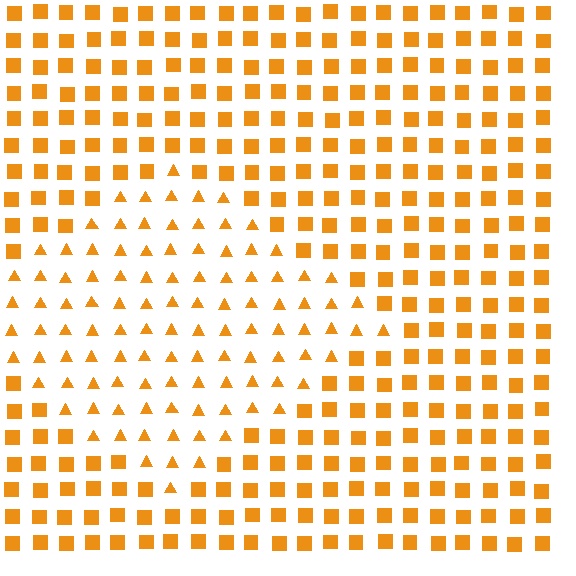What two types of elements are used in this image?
The image uses triangles inside the diamond region and squares outside it.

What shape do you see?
I see a diamond.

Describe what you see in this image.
The image is filled with small orange elements arranged in a uniform grid. A diamond-shaped region contains triangles, while the surrounding area contains squares. The boundary is defined purely by the change in element shape.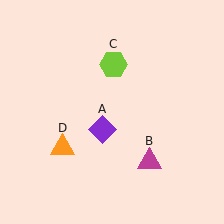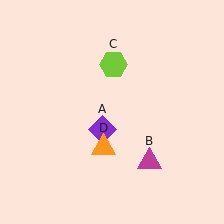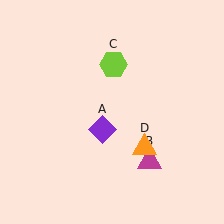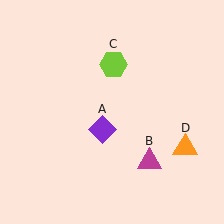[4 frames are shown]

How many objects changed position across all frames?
1 object changed position: orange triangle (object D).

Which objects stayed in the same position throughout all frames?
Purple diamond (object A) and magenta triangle (object B) and lime hexagon (object C) remained stationary.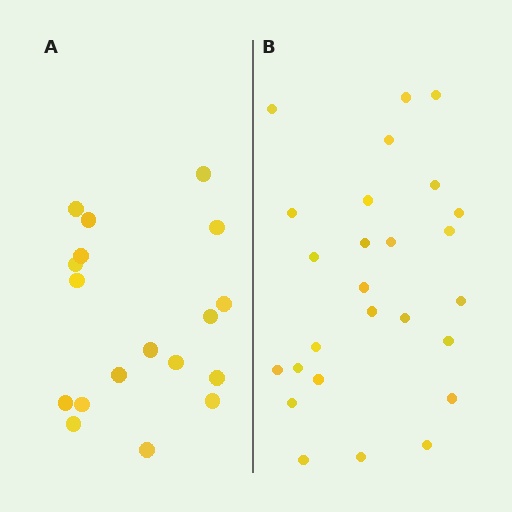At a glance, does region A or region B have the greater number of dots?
Region B (the right region) has more dots.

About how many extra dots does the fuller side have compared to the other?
Region B has roughly 8 or so more dots than region A.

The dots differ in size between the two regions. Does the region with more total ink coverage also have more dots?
No. Region A has more total ink coverage because its dots are larger, but region B actually contains more individual dots. Total area can be misleading — the number of items is what matters here.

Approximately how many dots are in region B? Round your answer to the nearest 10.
About 30 dots. (The exact count is 26, which rounds to 30.)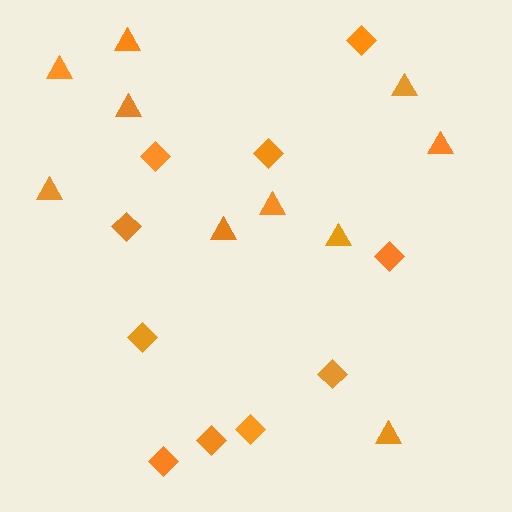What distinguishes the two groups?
There are 2 groups: one group of triangles (10) and one group of diamonds (10).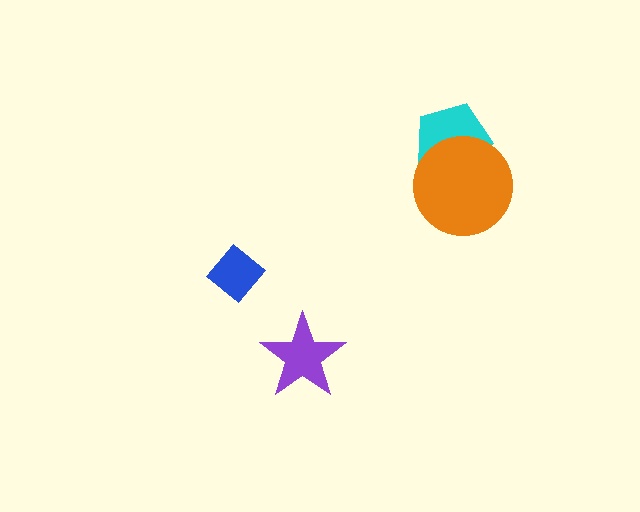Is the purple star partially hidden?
No, no other shape covers it.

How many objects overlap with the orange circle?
1 object overlaps with the orange circle.